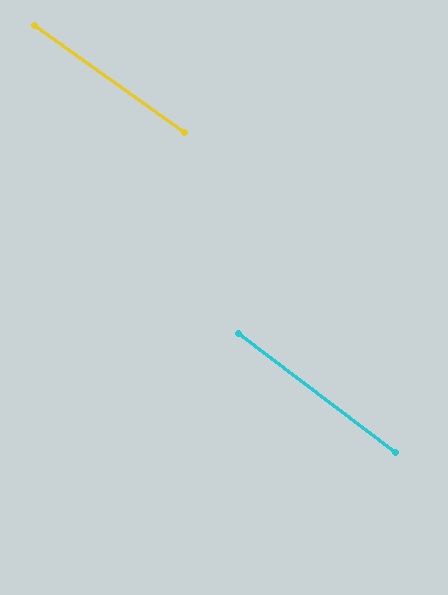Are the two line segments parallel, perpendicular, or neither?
Parallel — their directions differ by only 1.7°.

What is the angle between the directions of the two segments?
Approximately 2 degrees.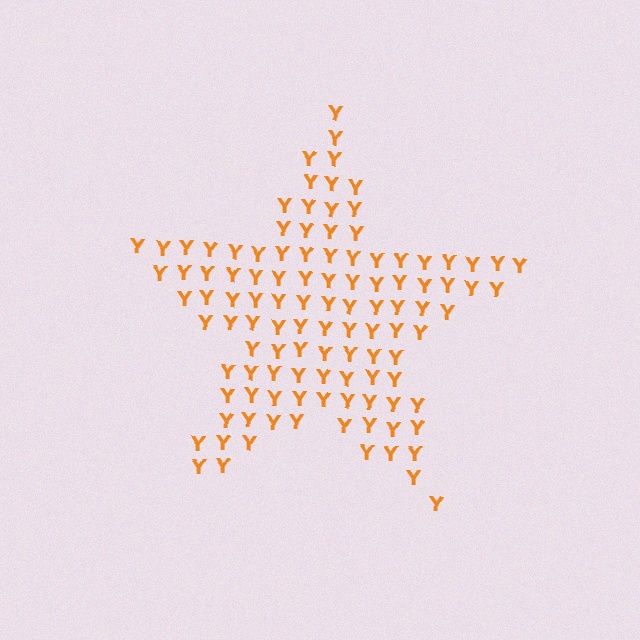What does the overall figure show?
The overall figure shows a star.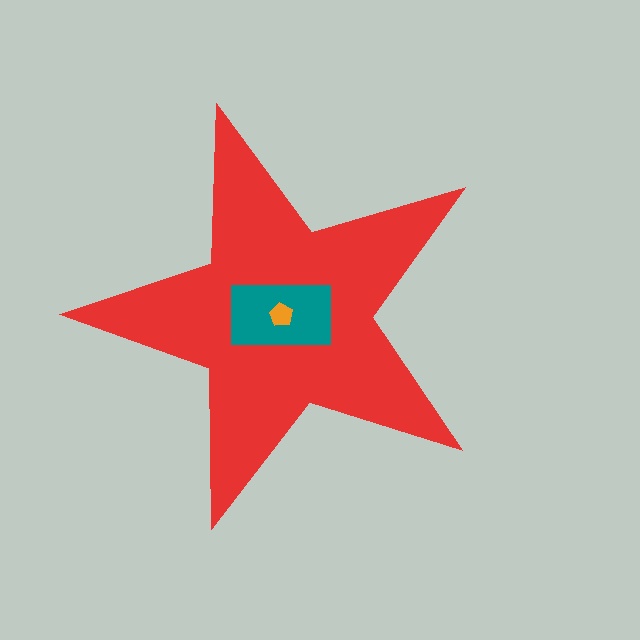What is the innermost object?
The orange pentagon.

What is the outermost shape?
The red star.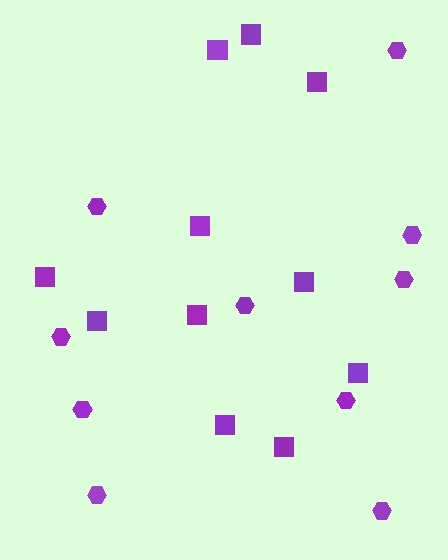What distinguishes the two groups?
There are 2 groups: one group of hexagons (10) and one group of squares (11).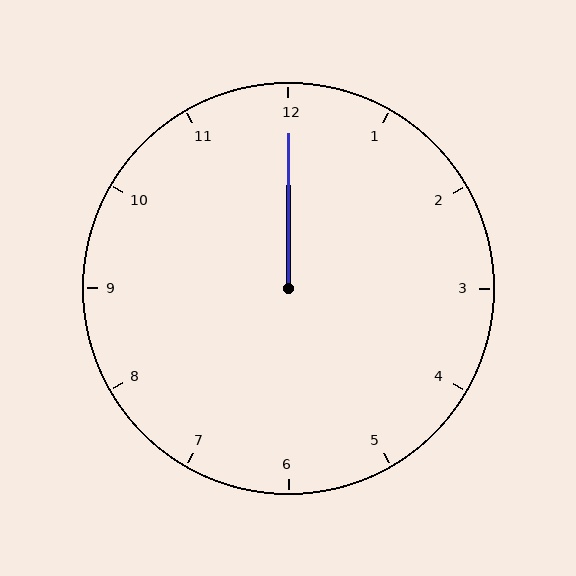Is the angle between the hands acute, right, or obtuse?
It is acute.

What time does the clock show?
12:00.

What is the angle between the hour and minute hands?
Approximately 0 degrees.